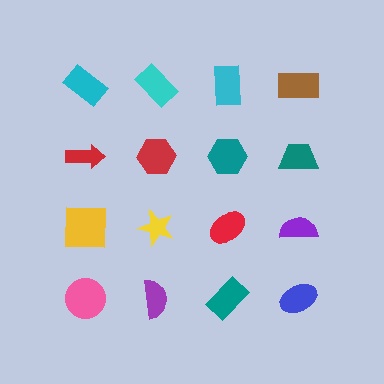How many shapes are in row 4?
4 shapes.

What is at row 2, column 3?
A teal hexagon.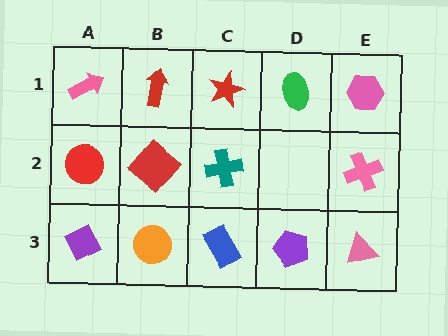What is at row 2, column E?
A pink cross.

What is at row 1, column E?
A pink hexagon.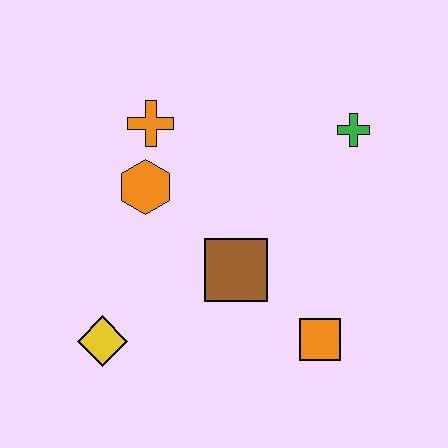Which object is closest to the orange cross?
The orange hexagon is closest to the orange cross.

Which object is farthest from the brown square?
The green cross is farthest from the brown square.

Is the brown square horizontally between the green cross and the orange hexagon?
Yes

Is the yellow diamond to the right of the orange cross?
No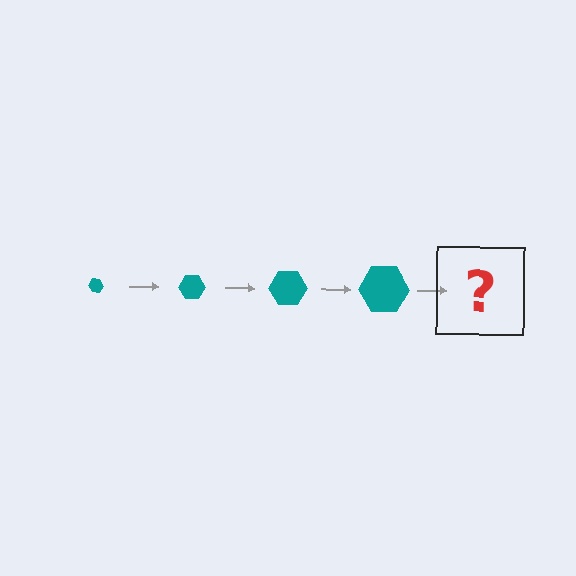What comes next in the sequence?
The next element should be a teal hexagon, larger than the previous one.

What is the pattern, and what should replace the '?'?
The pattern is that the hexagon gets progressively larger each step. The '?' should be a teal hexagon, larger than the previous one.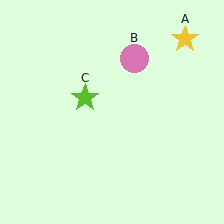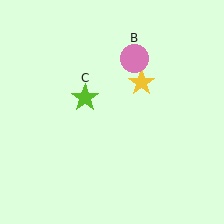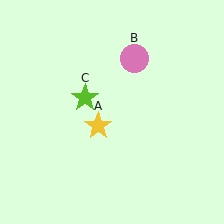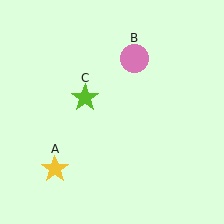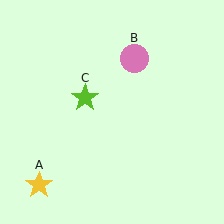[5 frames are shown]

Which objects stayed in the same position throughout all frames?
Pink circle (object B) and lime star (object C) remained stationary.